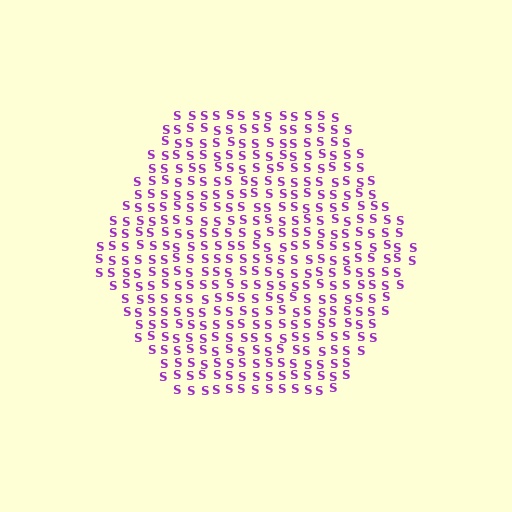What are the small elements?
The small elements are letter S's.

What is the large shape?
The large shape is a hexagon.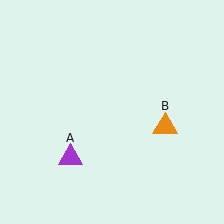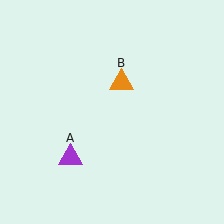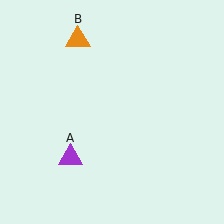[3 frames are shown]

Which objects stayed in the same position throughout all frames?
Purple triangle (object A) remained stationary.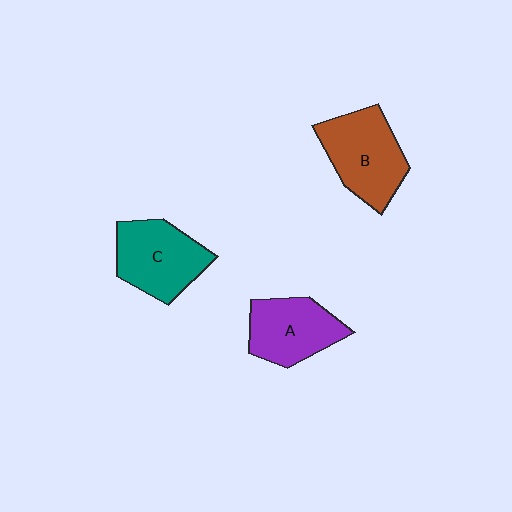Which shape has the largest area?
Shape B (brown).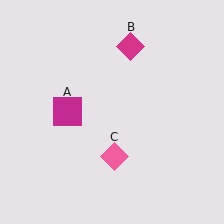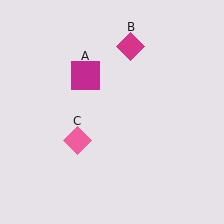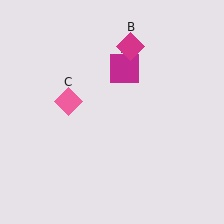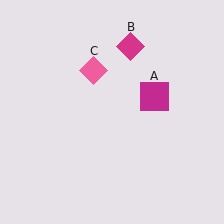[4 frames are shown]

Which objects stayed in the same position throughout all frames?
Magenta diamond (object B) remained stationary.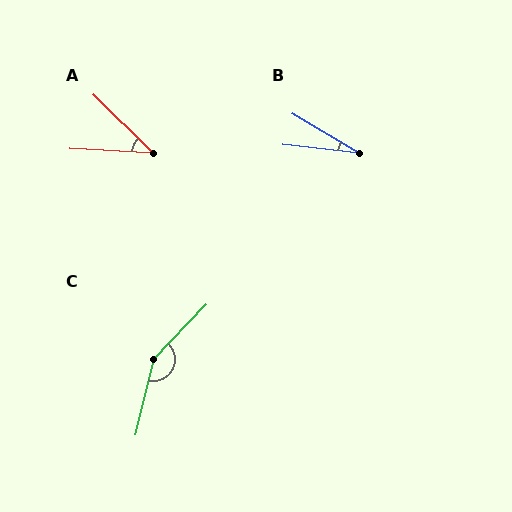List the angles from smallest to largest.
B (24°), A (42°), C (150°).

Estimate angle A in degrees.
Approximately 42 degrees.